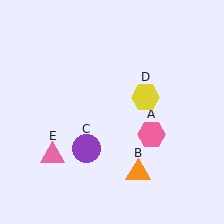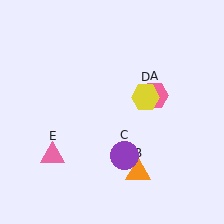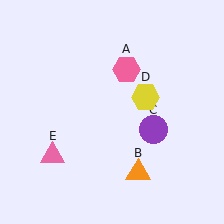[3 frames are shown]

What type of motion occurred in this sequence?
The pink hexagon (object A), purple circle (object C) rotated counterclockwise around the center of the scene.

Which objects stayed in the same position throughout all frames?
Orange triangle (object B) and yellow hexagon (object D) and pink triangle (object E) remained stationary.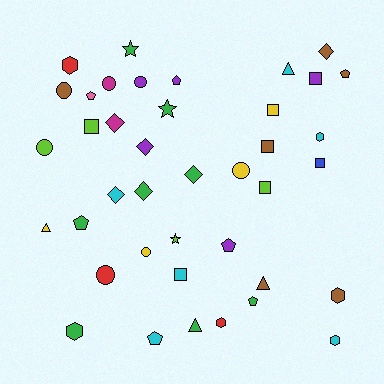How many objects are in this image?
There are 40 objects.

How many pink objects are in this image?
There is 1 pink object.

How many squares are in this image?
There are 7 squares.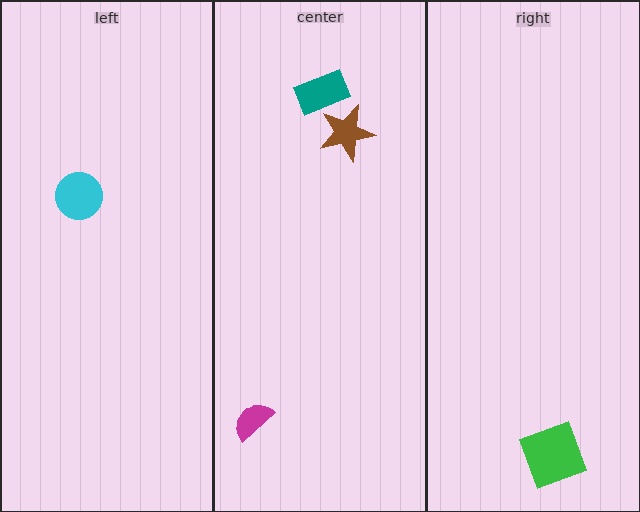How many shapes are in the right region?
1.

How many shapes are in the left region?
1.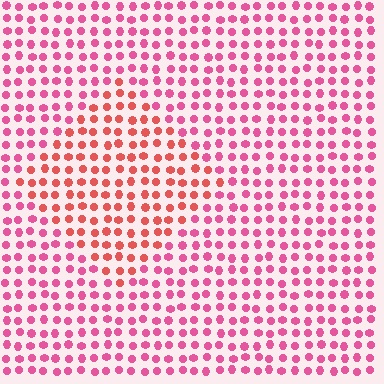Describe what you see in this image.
The image is filled with small pink elements in a uniform arrangement. A diamond-shaped region is visible where the elements are tinted to a slightly different hue, forming a subtle color boundary.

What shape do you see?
I see a diamond.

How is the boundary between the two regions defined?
The boundary is defined purely by a slight shift in hue (about 30 degrees). Spacing, size, and orientation are identical on both sides.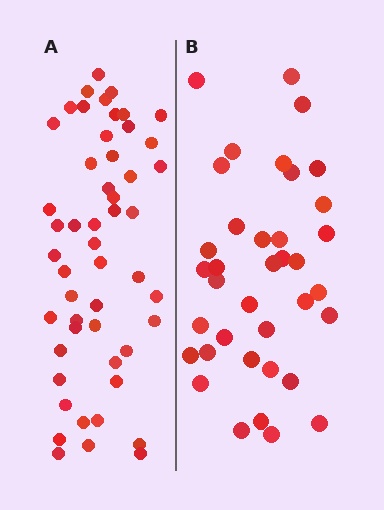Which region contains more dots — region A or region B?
Region A (the left region) has more dots.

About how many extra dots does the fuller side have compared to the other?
Region A has approximately 15 more dots than region B.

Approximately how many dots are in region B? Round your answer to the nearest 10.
About 40 dots. (The exact count is 37, which rounds to 40.)